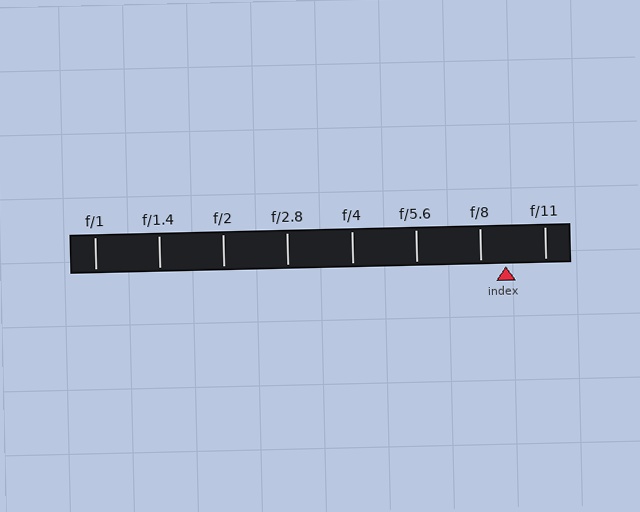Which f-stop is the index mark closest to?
The index mark is closest to f/8.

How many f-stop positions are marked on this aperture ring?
There are 8 f-stop positions marked.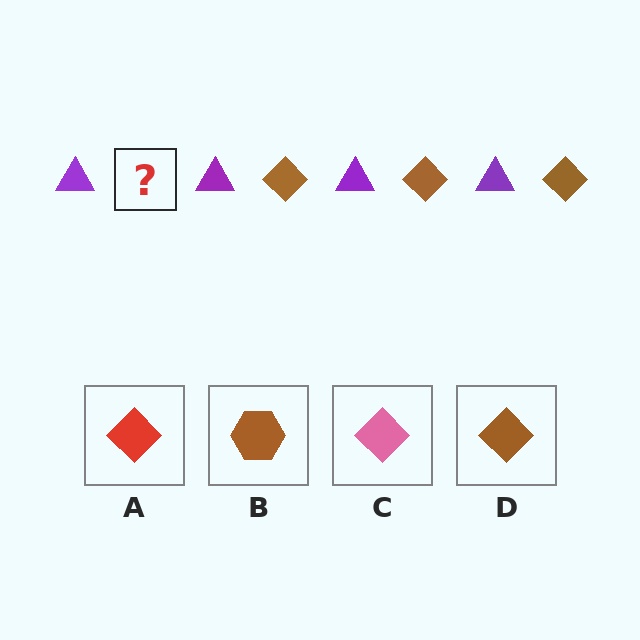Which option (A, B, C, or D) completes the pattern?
D.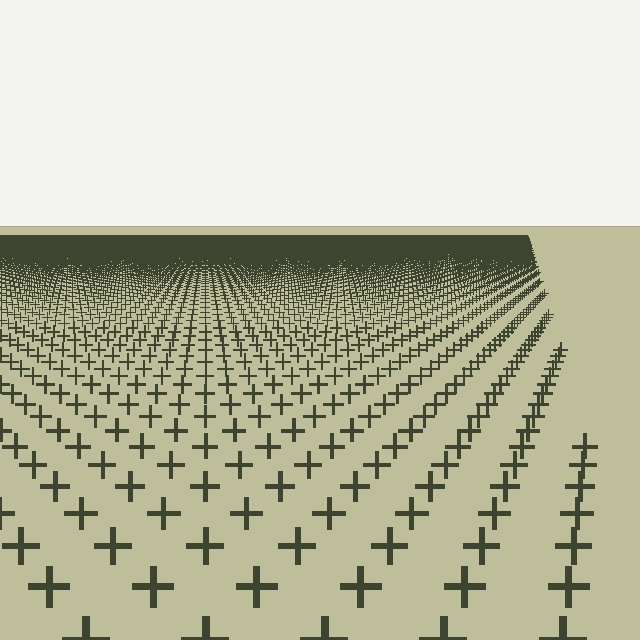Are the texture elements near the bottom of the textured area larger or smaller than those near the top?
Larger. Near the bottom, elements are closer to the viewer and appear at a bigger on-screen size.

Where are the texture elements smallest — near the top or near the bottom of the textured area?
Near the top.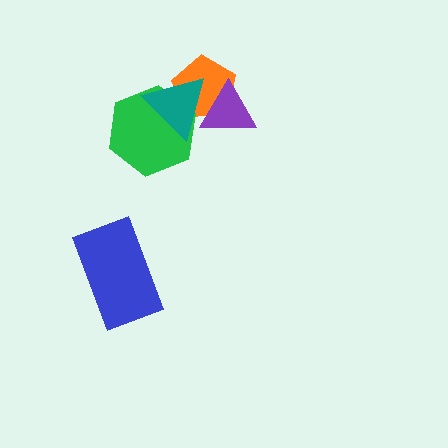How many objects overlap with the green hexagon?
2 objects overlap with the green hexagon.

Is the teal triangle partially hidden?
Yes, it is partially covered by another shape.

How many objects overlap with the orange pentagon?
3 objects overlap with the orange pentagon.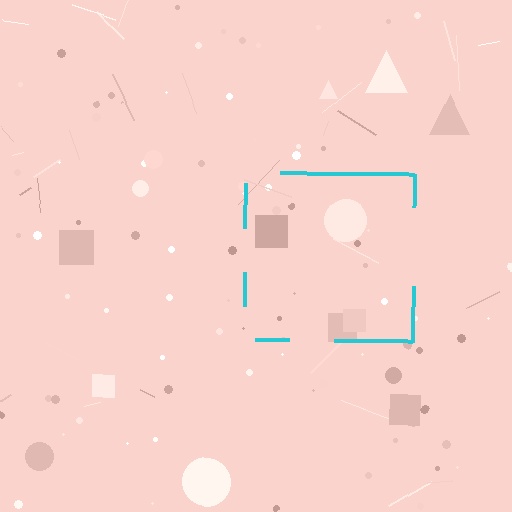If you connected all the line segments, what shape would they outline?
They would outline a square.